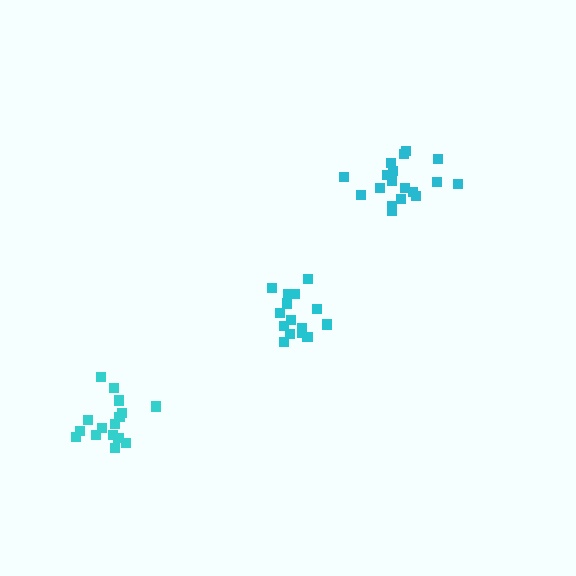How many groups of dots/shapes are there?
There are 3 groups.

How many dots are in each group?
Group 1: 15 dots, Group 2: 18 dots, Group 3: 16 dots (49 total).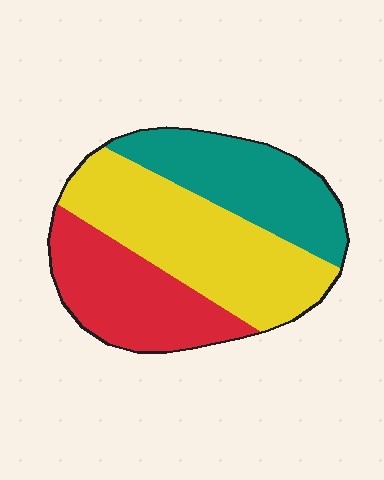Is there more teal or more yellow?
Yellow.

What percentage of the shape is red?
Red takes up about one quarter (1/4) of the shape.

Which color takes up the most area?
Yellow, at roughly 40%.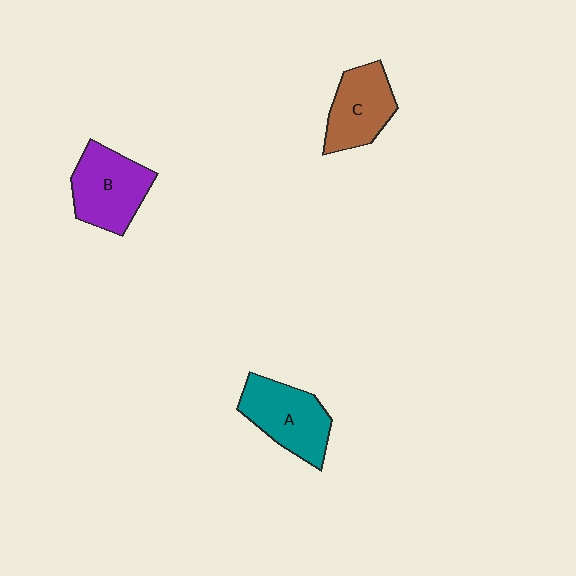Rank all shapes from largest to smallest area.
From largest to smallest: B (purple), A (teal), C (brown).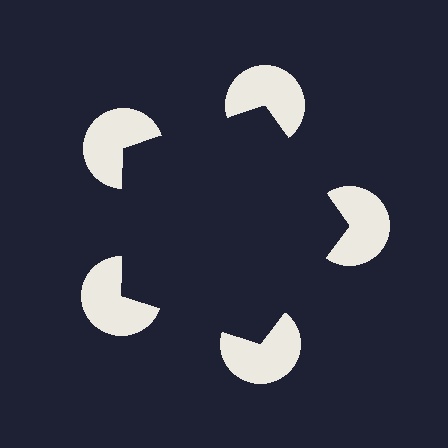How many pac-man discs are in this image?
There are 5 — one at each vertex of the illusory pentagon.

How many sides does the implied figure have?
5 sides.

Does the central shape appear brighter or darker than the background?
It typically appears slightly darker than the background, even though no actual brightness change is drawn.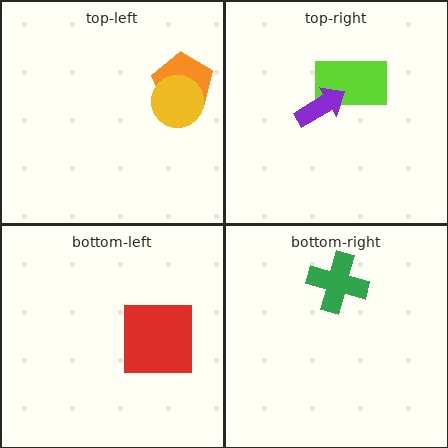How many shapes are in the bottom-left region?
1.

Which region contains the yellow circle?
The top-left region.